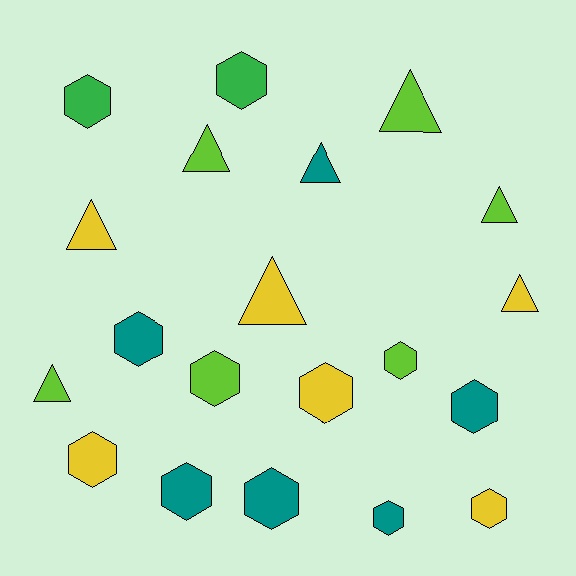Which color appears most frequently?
Lime, with 6 objects.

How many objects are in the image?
There are 20 objects.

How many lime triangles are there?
There are 4 lime triangles.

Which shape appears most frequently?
Hexagon, with 12 objects.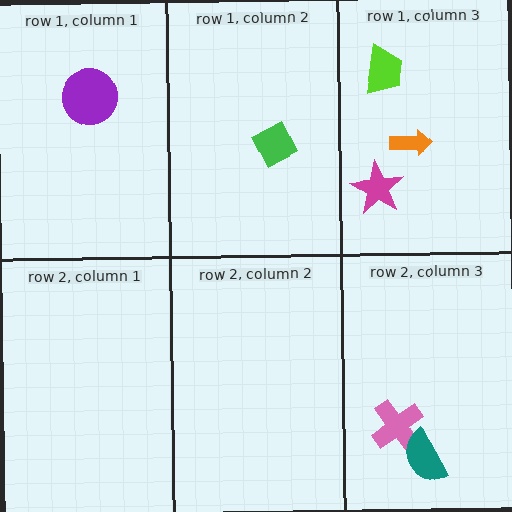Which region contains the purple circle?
The row 1, column 1 region.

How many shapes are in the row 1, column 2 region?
1.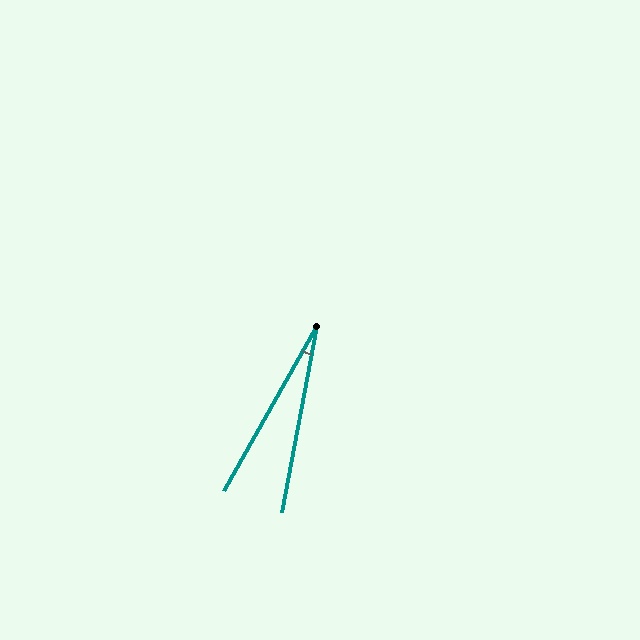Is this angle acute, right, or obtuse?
It is acute.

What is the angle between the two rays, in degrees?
Approximately 19 degrees.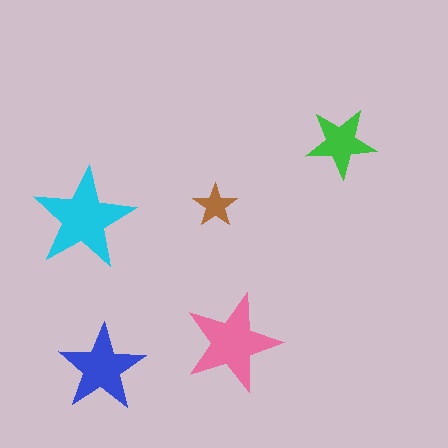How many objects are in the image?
There are 5 objects in the image.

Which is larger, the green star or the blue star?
The blue one.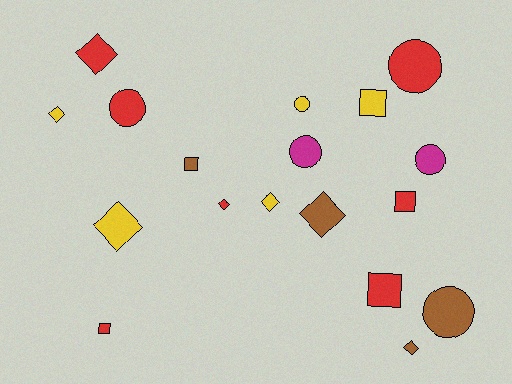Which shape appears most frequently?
Diamond, with 7 objects.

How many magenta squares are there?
There are no magenta squares.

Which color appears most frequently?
Red, with 7 objects.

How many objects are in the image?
There are 18 objects.